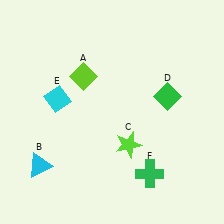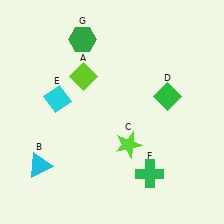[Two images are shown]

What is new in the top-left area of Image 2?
A green hexagon (G) was added in the top-left area of Image 2.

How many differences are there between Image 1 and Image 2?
There is 1 difference between the two images.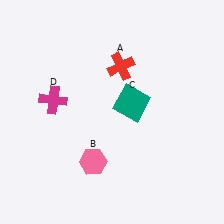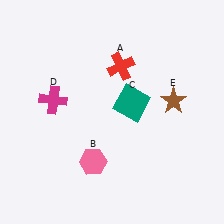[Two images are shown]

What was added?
A brown star (E) was added in Image 2.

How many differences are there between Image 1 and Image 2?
There is 1 difference between the two images.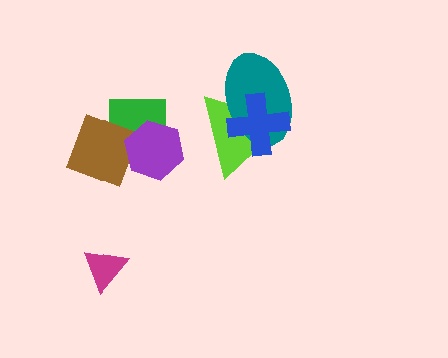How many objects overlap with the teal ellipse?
2 objects overlap with the teal ellipse.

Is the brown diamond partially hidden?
Yes, it is partially covered by another shape.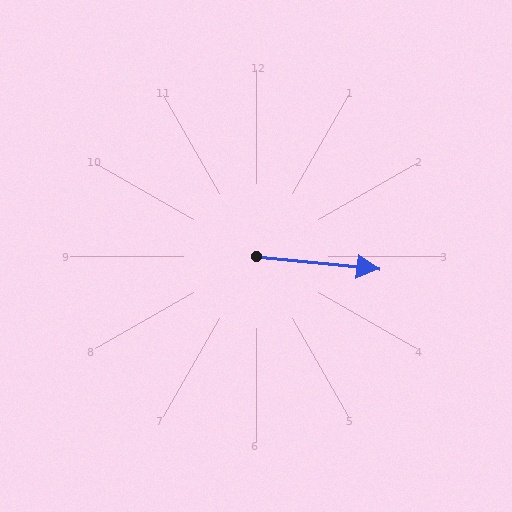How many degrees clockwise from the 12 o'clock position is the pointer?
Approximately 96 degrees.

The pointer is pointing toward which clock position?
Roughly 3 o'clock.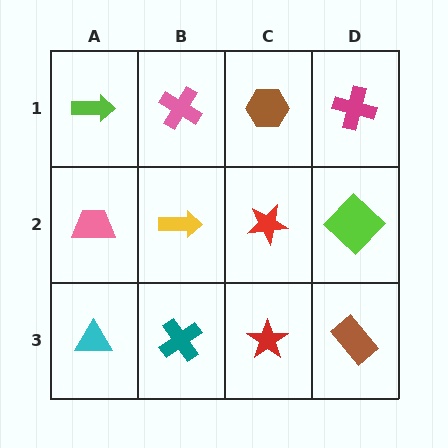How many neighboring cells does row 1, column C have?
3.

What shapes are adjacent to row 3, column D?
A lime diamond (row 2, column D), a red star (row 3, column C).